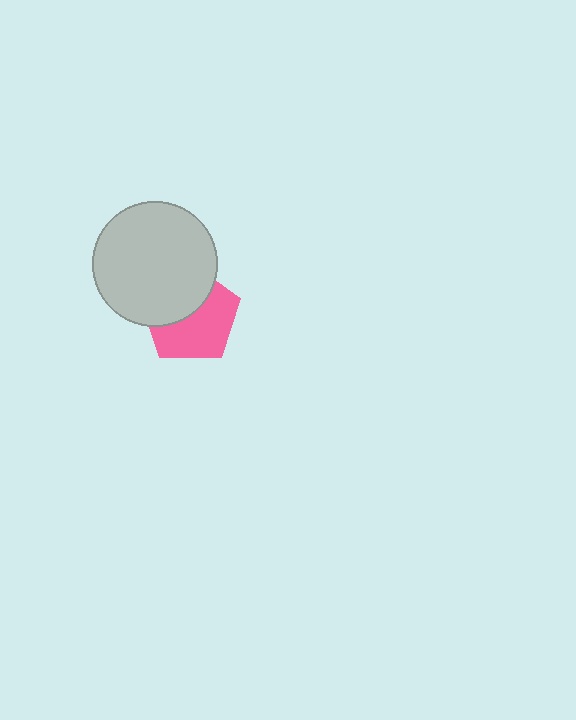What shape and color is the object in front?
The object in front is a light gray circle.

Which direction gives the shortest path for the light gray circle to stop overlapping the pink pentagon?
Moving toward the upper-left gives the shortest separation.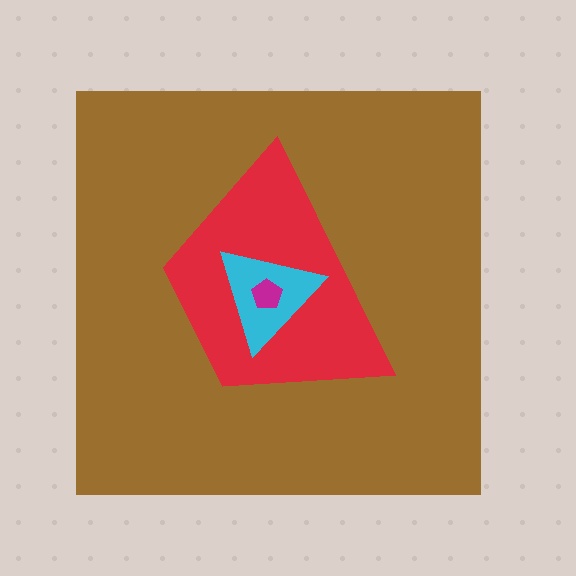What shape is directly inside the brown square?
The red trapezoid.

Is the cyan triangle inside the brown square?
Yes.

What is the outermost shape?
The brown square.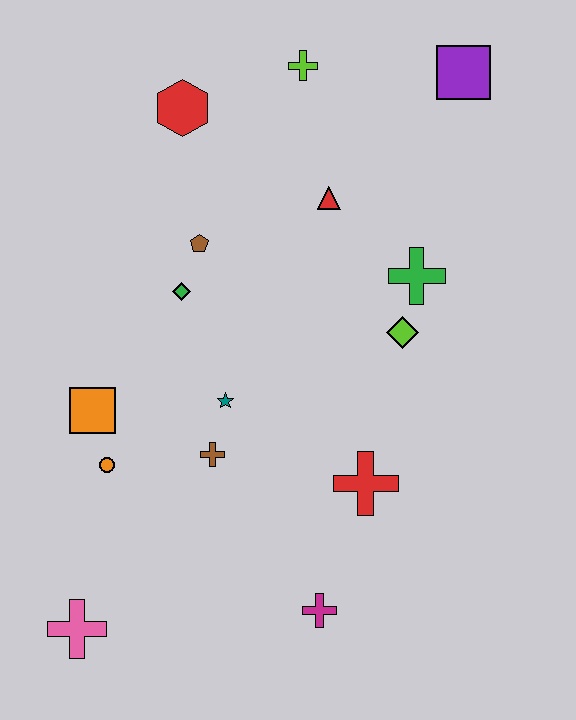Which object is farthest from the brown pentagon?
The pink cross is farthest from the brown pentagon.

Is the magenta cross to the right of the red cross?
No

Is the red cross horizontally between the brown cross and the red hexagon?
No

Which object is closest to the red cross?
The magenta cross is closest to the red cross.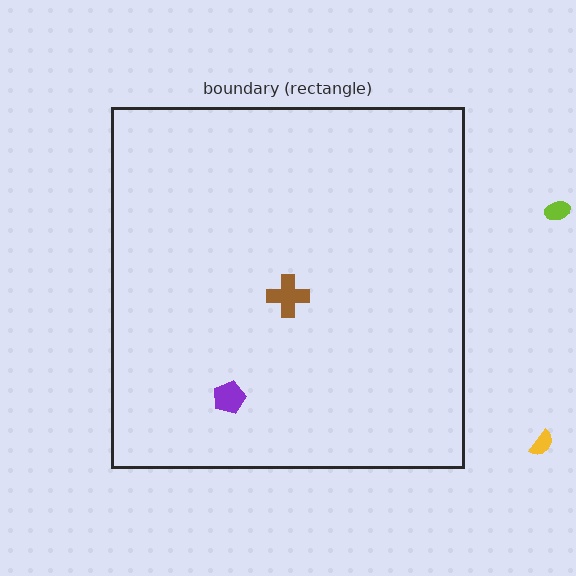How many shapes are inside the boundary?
2 inside, 2 outside.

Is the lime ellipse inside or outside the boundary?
Outside.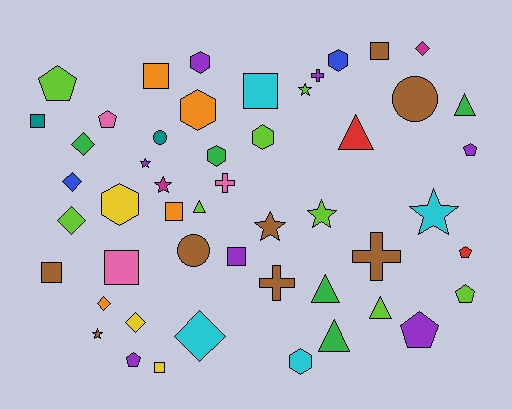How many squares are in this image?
There are 9 squares.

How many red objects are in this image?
There are 2 red objects.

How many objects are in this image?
There are 50 objects.